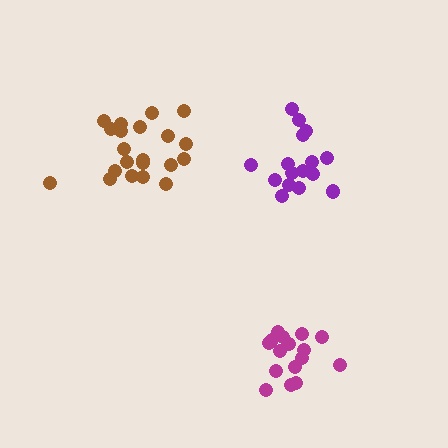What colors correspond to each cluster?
The clusters are colored: magenta, purple, brown.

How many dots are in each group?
Group 1: 16 dots, Group 2: 16 dots, Group 3: 21 dots (53 total).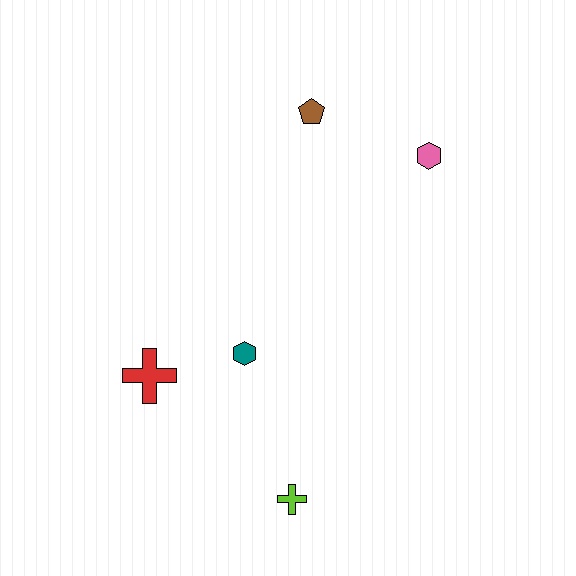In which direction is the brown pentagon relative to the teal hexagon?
The brown pentagon is above the teal hexagon.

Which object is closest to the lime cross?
The teal hexagon is closest to the lime cross.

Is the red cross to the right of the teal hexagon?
No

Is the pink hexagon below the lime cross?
No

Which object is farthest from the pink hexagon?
The lime cross is farthest from the pink hexagon.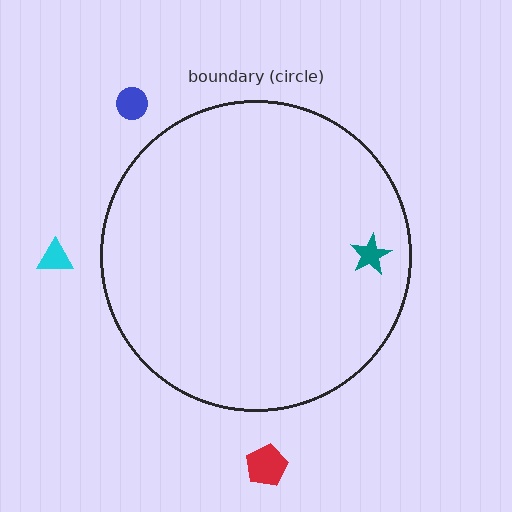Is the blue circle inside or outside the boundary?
Outside.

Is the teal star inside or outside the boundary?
Inside.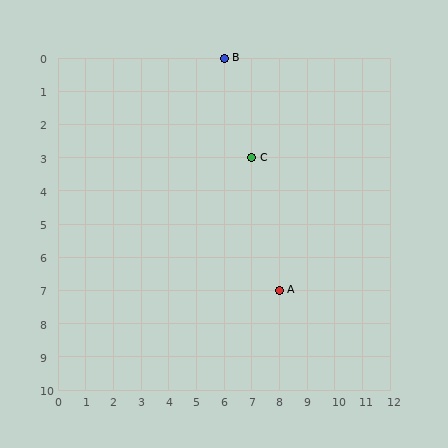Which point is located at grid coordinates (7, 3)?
Point C is at (7, 3).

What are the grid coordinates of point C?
Point C is at grid coordinates (7, 3).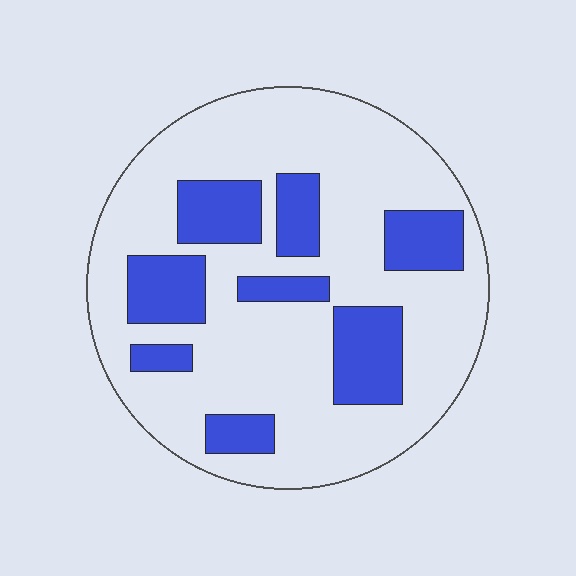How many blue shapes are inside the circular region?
8.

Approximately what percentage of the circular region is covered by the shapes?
Approximately 25%.